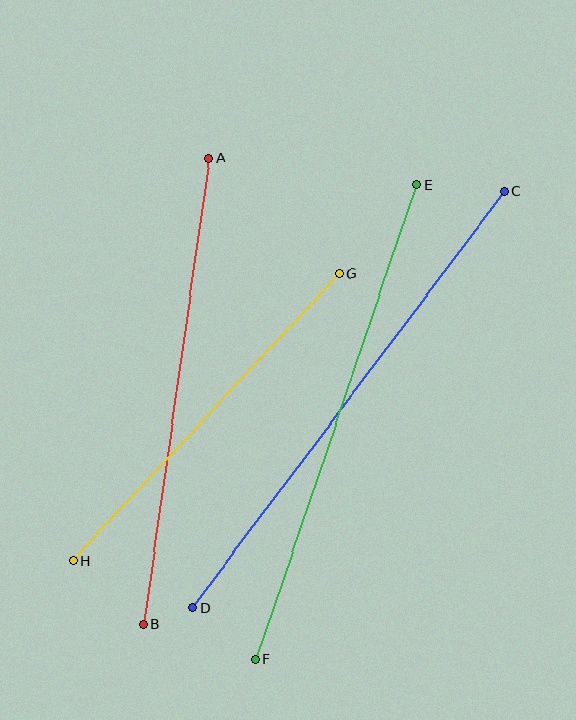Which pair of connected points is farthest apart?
Points C and D are farthest apart.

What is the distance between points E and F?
The distance is approximately 501 pixels.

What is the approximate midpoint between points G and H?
The midpoint is at approximately (206, 417) pixels.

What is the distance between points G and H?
The distance is approximately 392 pixels.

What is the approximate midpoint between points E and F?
The midpoint is at approximately (336, 422) pixels.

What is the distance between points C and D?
The distance is approximately 519 pixels.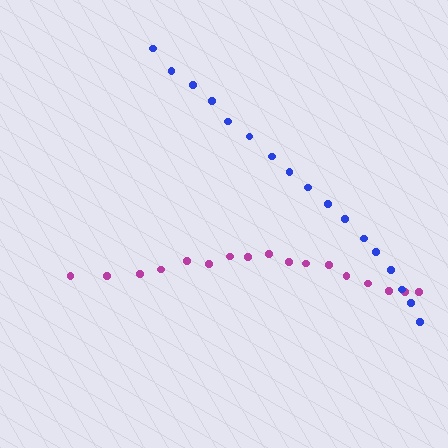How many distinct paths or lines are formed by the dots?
There are 2 distinct paths.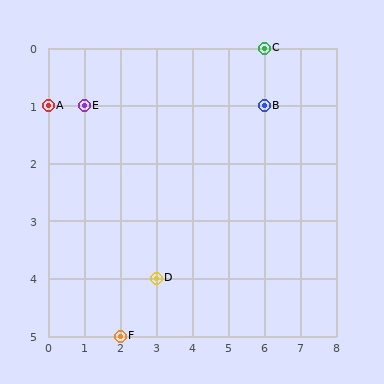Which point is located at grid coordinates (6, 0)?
Point C is at (6, 0).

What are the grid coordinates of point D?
Point D is at grid coordinates (3, 4).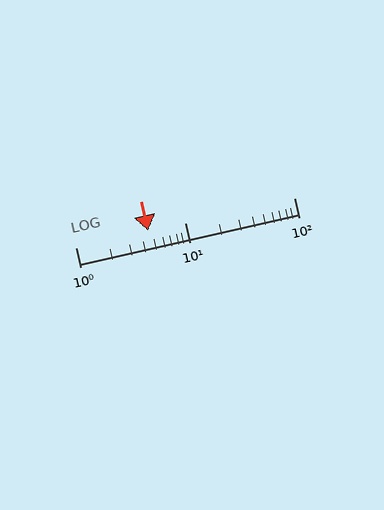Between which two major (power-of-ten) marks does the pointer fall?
The pointer is between 1 and 10.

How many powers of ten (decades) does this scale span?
The scale spans 2 decades, from 1 to 100.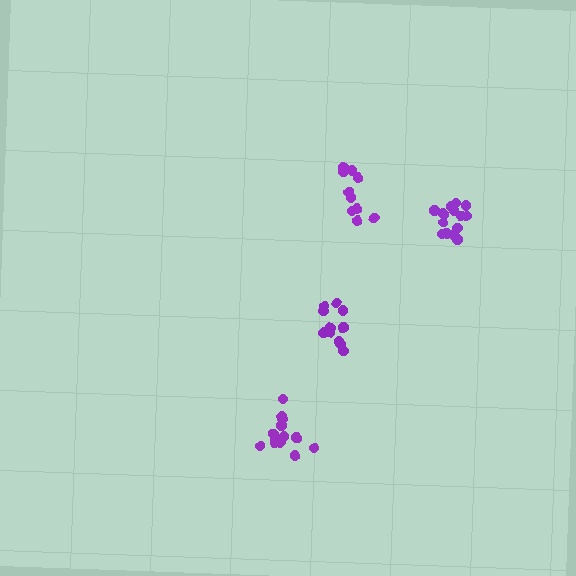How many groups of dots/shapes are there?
There are 4 groups.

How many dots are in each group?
Group 1: 11 dots, Group 2: 14 dots, Group 3: 14 dots, Group 4: 11 dots (50 total).